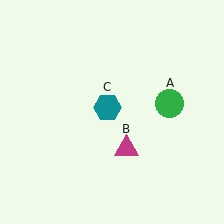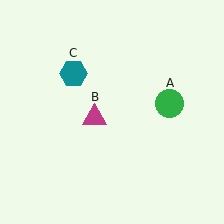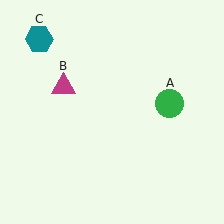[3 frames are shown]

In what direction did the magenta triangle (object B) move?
The magenta triangle (object B) moved up and to the left.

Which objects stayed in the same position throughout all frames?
Green circle (object A) remained stationary.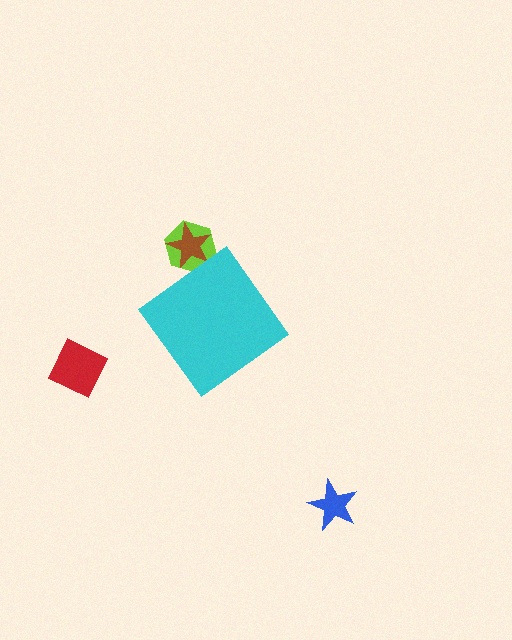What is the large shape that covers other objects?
A cyan diamond.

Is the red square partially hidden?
No, the red square is fully visible.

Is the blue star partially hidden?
No, the blue star is fully visible.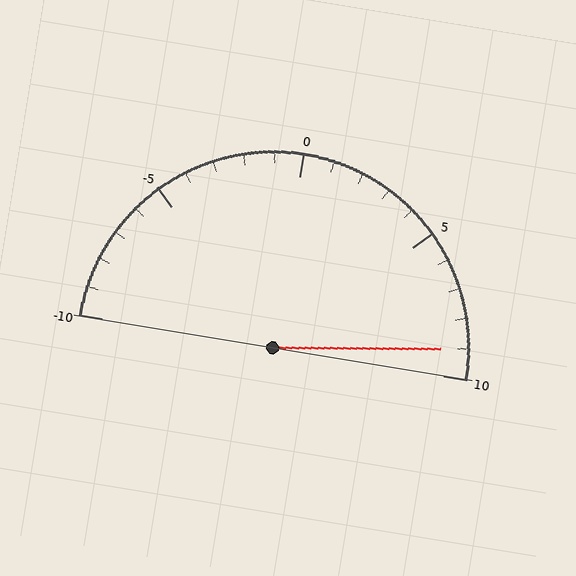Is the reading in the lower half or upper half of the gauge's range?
The reading is in the upper half of the range (-10 to 10).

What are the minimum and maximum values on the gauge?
The gauge ranges from -10 to 10.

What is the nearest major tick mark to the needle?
The nearest major tick mark is 10.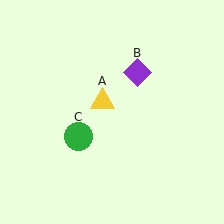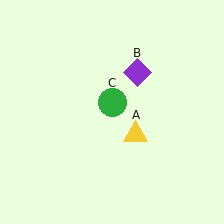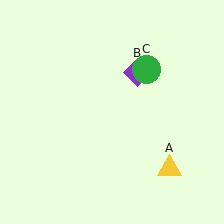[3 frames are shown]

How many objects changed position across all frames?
2 objects changed position: yellow triangle (object A), green circle (object C).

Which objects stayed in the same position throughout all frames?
Purple diamond (object B) remained stationary.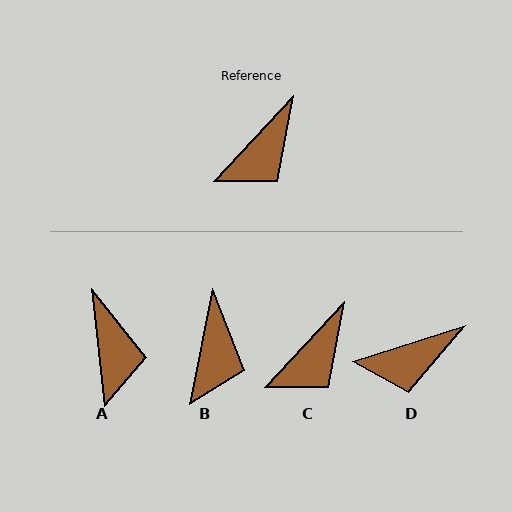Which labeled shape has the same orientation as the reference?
C.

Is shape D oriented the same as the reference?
No, it is off by about 30 degrees.